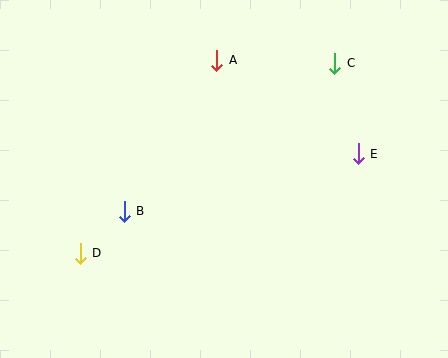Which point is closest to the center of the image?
Point B at (124, 211) is closest to the center.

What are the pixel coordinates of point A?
Point A is at (217, 60).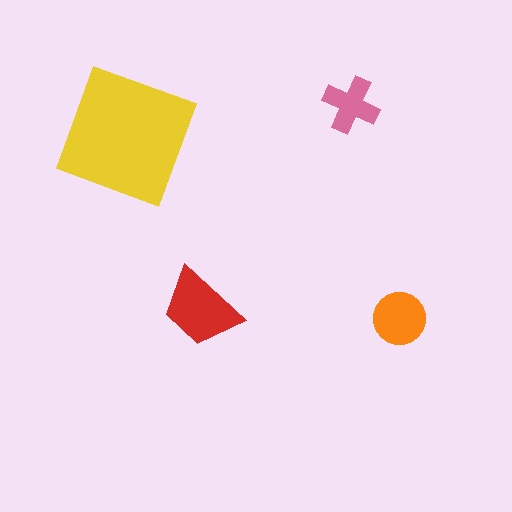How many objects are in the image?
There are 4 objects in the image.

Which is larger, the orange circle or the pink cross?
The orange circle.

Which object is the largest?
The yellow square.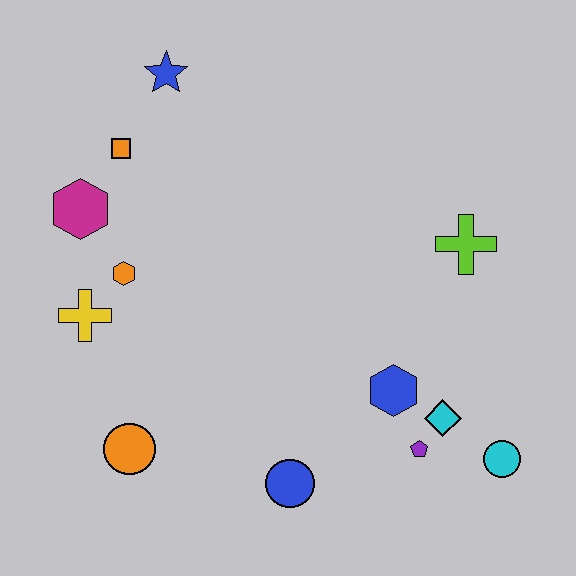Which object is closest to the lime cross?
The blue hexagon is closest to the lime cross.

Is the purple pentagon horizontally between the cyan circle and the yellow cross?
Yes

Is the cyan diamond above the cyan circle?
Yes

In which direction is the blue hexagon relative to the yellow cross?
The blue hexagon is to the right of the yellow cross.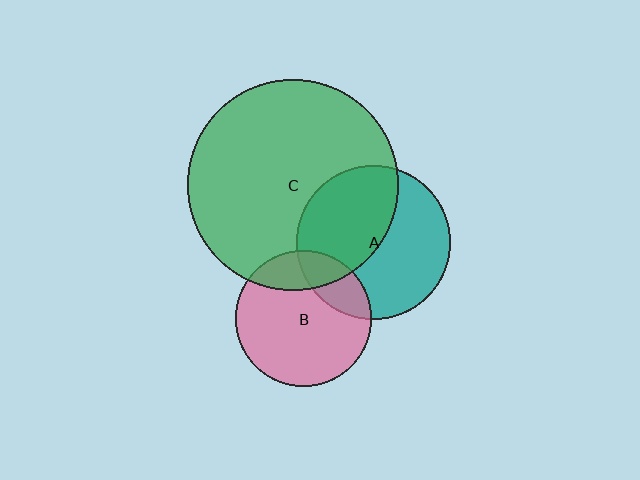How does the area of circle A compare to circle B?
Approximately 1.3 times.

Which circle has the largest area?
Circle C (green).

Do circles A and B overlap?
Yes.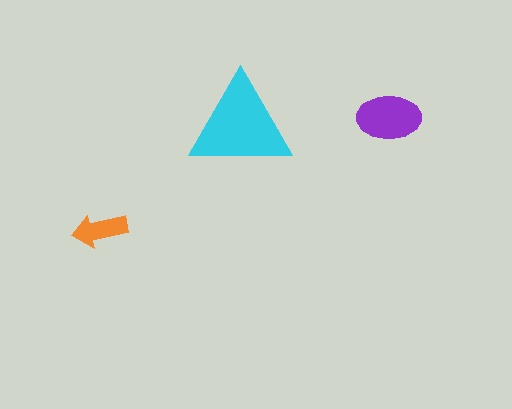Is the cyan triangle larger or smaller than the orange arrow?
Larger.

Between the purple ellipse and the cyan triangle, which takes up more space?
The cyan triangle.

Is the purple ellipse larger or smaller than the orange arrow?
Larger.